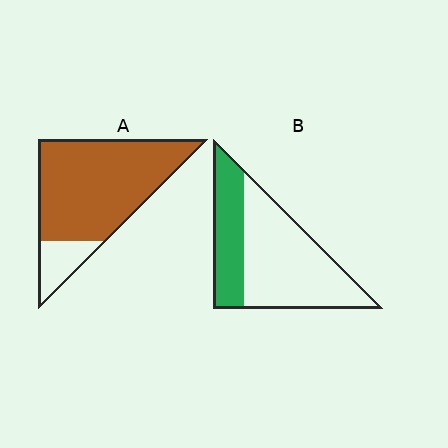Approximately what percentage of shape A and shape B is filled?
A is approximately 85% and B is approximately 35%.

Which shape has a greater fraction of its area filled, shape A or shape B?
Shape A.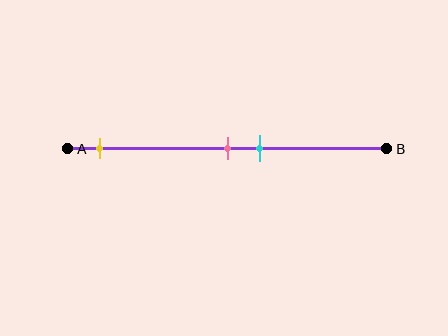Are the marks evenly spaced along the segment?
No, the marks are not evenly spaced.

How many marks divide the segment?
There are 3 marks dividing the segment.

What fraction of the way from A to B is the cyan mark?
The cyan mark is approximately 60% (0.6) of the way from A to B.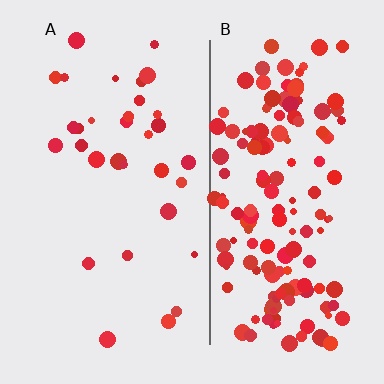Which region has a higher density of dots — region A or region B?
B (the right).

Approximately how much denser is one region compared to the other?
Approximately 4.8× — region B over region A.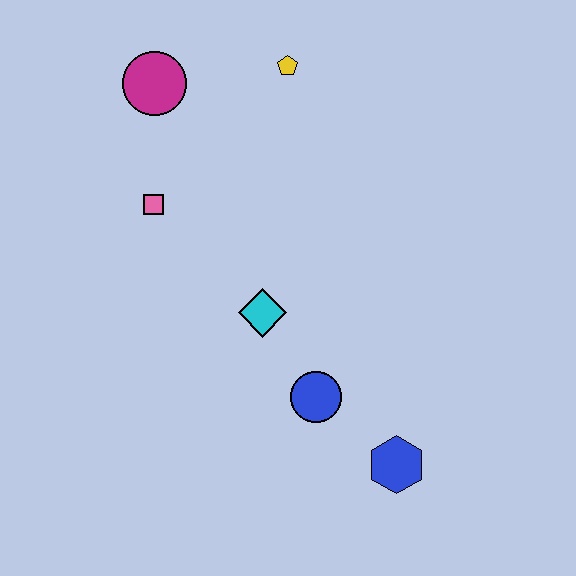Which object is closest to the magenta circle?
The pink square is closest to the magenta circle.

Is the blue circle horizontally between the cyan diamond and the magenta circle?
No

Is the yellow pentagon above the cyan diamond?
Yes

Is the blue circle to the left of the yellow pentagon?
No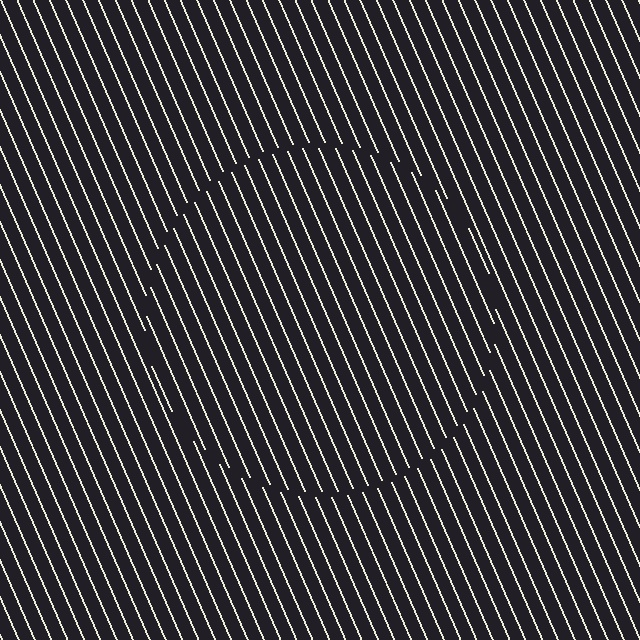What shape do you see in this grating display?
An illusory circle. The interior of the shape contains the same grating, shifted by half a period — the contour is defined by the phase discontinuity where line-ends from the inner and outer gratings abut.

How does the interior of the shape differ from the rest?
The interior of the shape contains the same grating, shifted by half a period — the contour is defined by the phase discontinuity where line-ends from the inner and outer gratings abut.